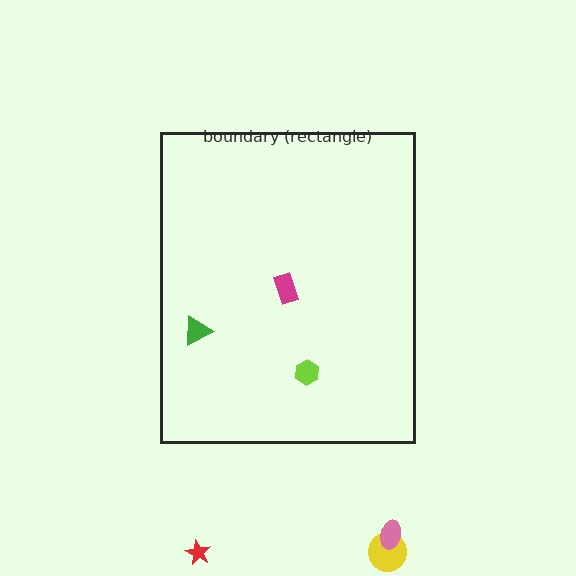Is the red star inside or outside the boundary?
Outside.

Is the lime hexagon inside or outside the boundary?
Inside.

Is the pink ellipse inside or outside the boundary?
Outside.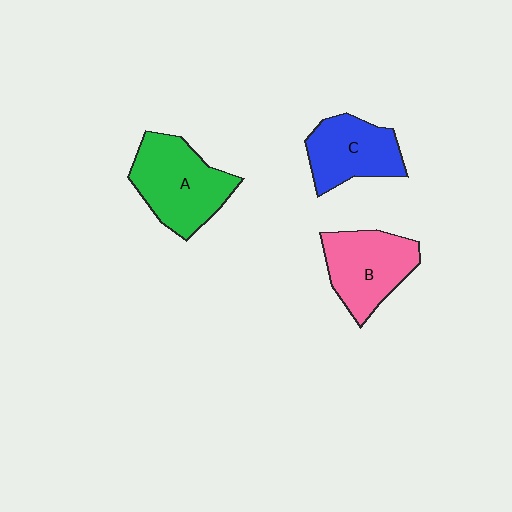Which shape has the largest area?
Shape A (green).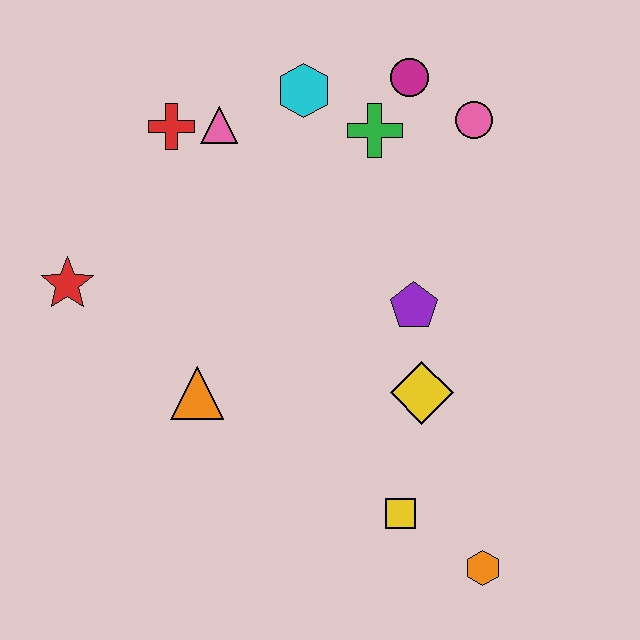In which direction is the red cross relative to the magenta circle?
The red cross is to the left of the magenta circle.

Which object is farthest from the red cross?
The orange hexagon is farthest from the red cross.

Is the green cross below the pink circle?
Yes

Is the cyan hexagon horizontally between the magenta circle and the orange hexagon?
No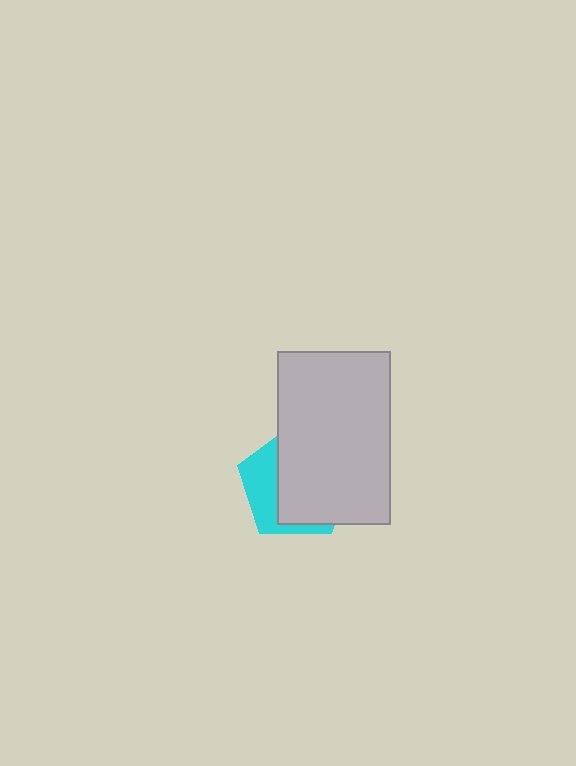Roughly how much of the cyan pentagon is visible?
A small part of it is visible (roughly 34%).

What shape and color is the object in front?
The object in front is a light gray rectangle.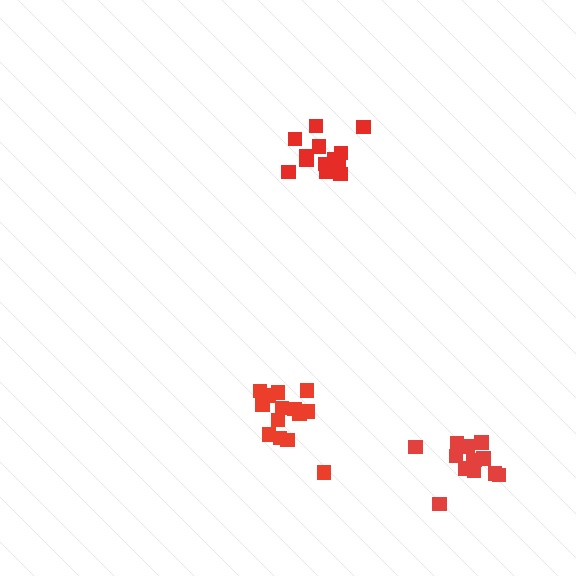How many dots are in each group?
Group 1: 14 dots, Group 2: 13 dots, Group 3: 13 dots (40 total).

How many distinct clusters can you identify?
There are 3 distinct clusters.